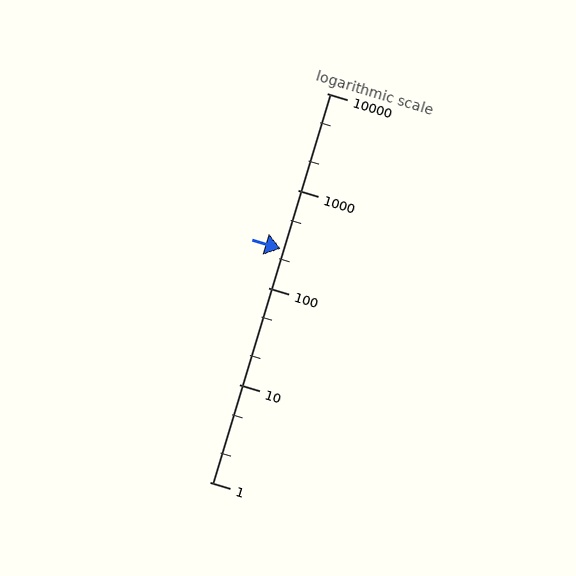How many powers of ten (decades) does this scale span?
The scale spans 4 decades, from 1 to 10000.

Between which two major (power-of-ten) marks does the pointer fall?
The pointer is between 100 and 1000.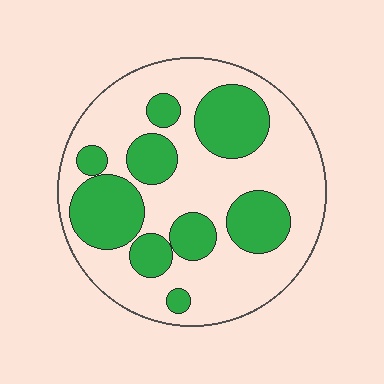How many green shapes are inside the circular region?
9.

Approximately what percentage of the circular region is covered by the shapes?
Approximately 35%.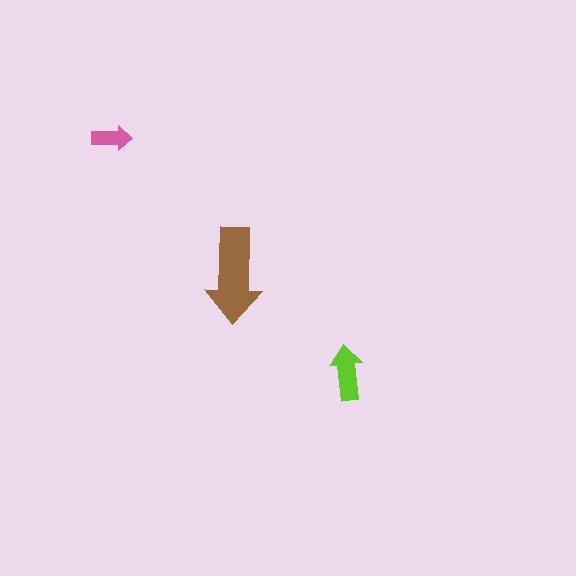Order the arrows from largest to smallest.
the brown one, the lime one, the pink one.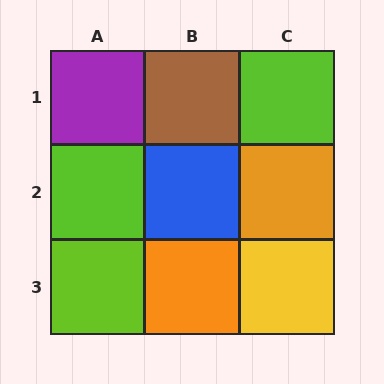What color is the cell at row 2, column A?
Lime.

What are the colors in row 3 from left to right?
Lime, orange, yellow.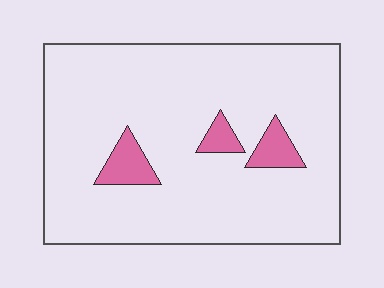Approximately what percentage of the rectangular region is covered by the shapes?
Approximately 10%.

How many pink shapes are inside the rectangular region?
3.